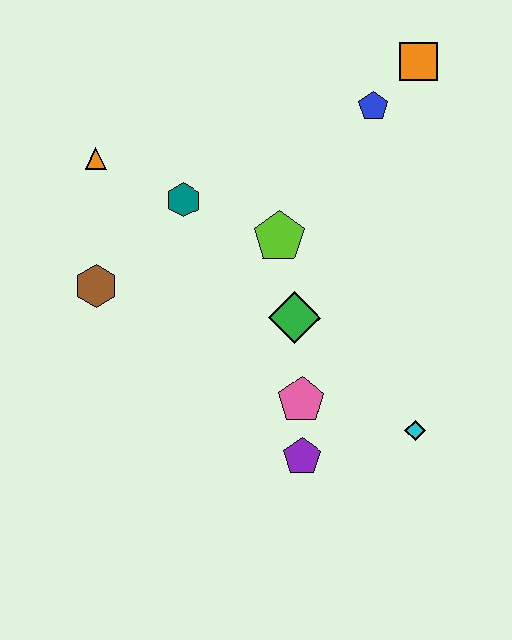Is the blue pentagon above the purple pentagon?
Yes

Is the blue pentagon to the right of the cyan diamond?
No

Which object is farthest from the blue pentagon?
The purple pentagon is farthest from the blue pentagon.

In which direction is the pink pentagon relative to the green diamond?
The pink pentagon is below the green diamond.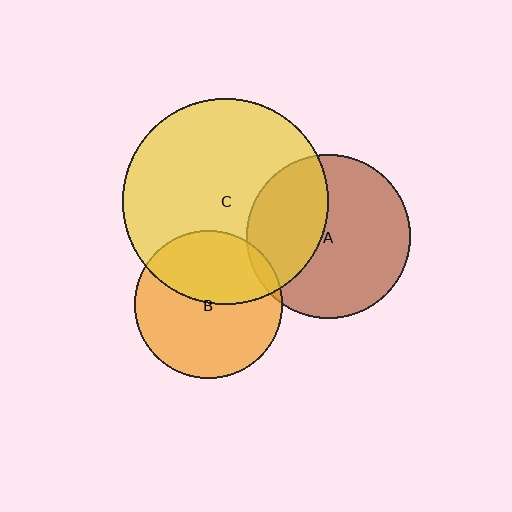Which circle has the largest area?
Circle C (yellow).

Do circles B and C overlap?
Yes.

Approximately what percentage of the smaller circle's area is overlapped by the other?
Approximately 40%.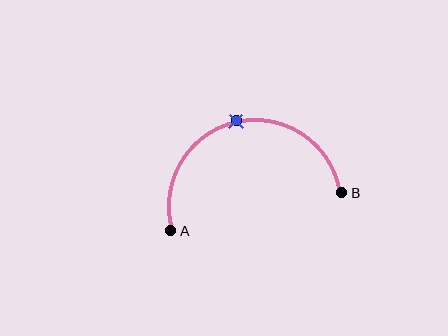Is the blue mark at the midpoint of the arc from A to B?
Yes. The blue mark lies on the arc at equal arc-length from both A and B — it is the arc midpoint.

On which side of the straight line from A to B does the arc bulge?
The arc bulges above the straight line connecting A and B.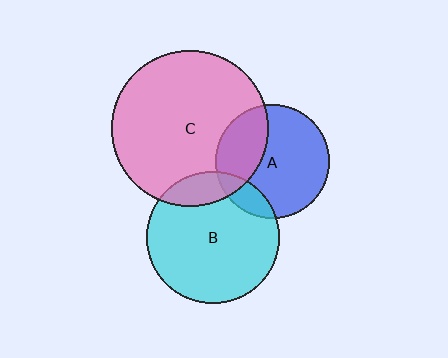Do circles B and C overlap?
Yes.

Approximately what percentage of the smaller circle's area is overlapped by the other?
Approximately 15%.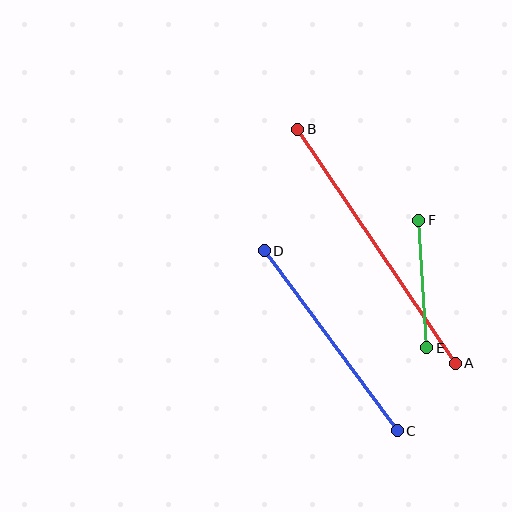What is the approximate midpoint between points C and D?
The midpoint is at approximately (331, 341) pixels.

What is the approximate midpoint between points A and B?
The midpoint is at approximately (376, 246) pixels.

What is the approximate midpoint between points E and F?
The midpoint is at approximately (423, 284) pixels.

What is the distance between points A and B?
The distance is approximately 282 pixels.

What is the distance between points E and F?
The distance is approximately 128 pixels.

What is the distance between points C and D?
The distance is approximately 224 pixels.